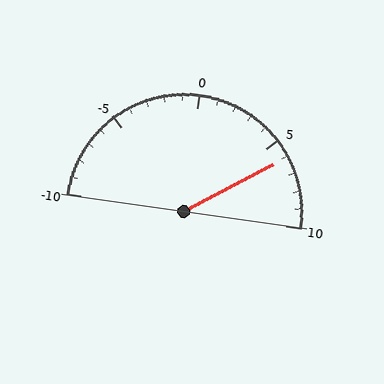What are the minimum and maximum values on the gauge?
The gauge ranges from -10 to 10.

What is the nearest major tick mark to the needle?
The nearest major tick mark is 5.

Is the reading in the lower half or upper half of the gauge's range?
The reading is in the upper half of the range (-10 to 10).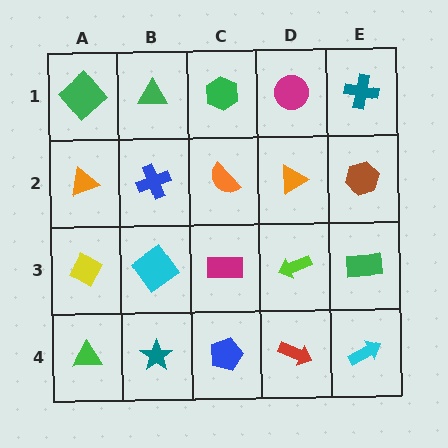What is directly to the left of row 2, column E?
An orange triangle.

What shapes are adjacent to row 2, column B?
A green triangle (row 1, column B), a cyan diamond (row 3, column B), an orange triangle (row 2, column A), an orange semicircle (row 2, column C).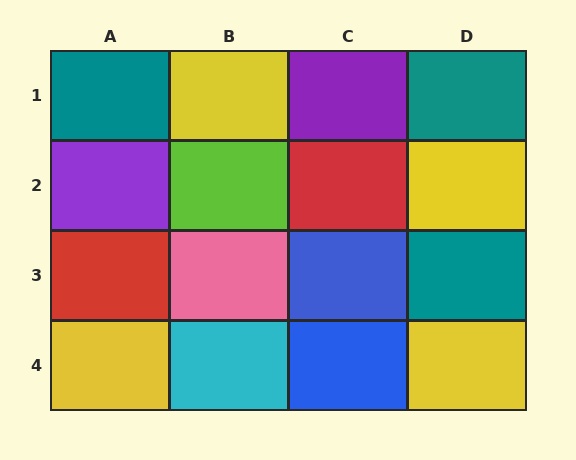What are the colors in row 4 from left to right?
Yellow, cyan, blue, yellow.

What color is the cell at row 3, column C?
Blue.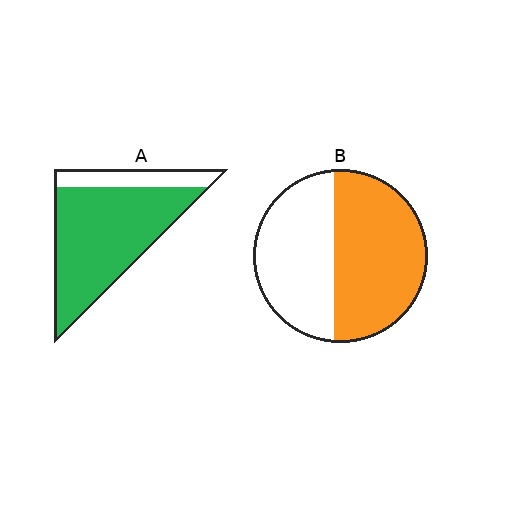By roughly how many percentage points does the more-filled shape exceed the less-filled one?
By roughly 25 percentage points (A over B).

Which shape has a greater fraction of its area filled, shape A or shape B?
Shape A.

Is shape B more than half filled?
Yes.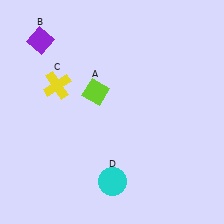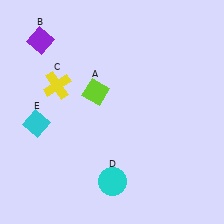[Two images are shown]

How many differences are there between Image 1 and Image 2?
There is 1 difference between the two images.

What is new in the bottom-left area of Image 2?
A cyan diamond (E) was added in the bottom-left area of Image 2.